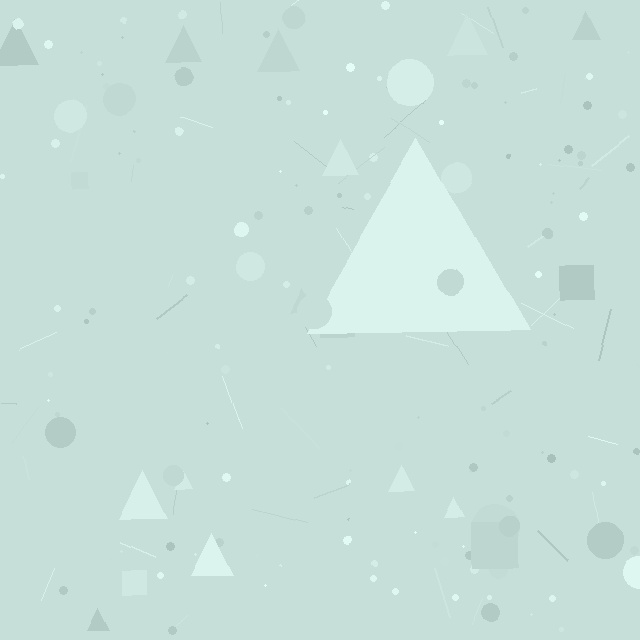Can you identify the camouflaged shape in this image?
The camouflaged shape is a triangle.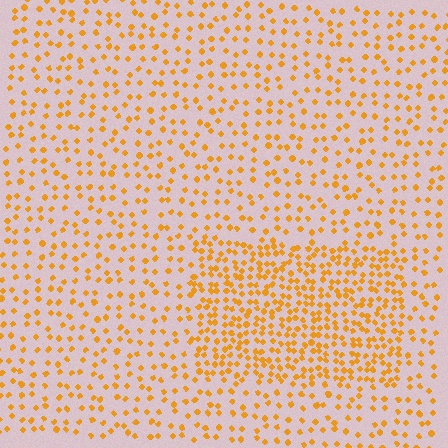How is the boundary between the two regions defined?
The boundary is defined by a change in element density (approximately 2.1x ratio). All elements are the same color, size, and shape.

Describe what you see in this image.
The image contains small orange elements arranged at two different densities. A rectangle-shaped region is visible where the elements are more densely packed than the surrounding area.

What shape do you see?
I see a rectangle.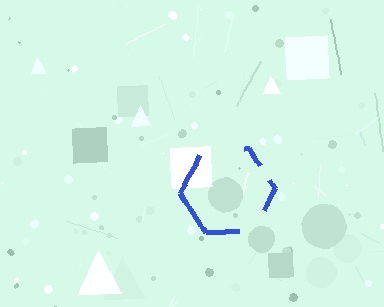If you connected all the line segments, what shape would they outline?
They would outline a hexagon.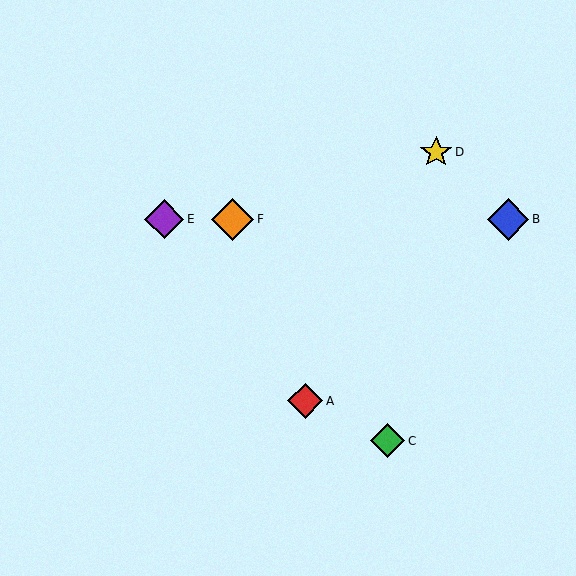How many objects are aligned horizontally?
3 objects (B, E, F) are aligned horizontally.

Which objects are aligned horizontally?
Objects B, E, F are aligned horizontally.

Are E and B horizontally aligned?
Yes, both are at y≈219.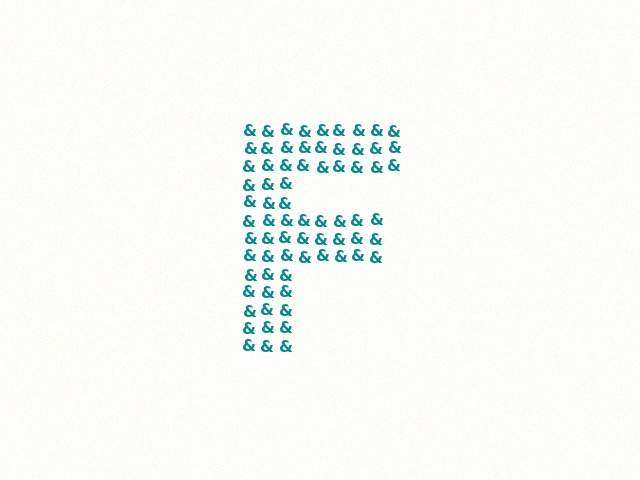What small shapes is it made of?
It is made of small ampersands.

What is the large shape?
The large shape is the letter F.